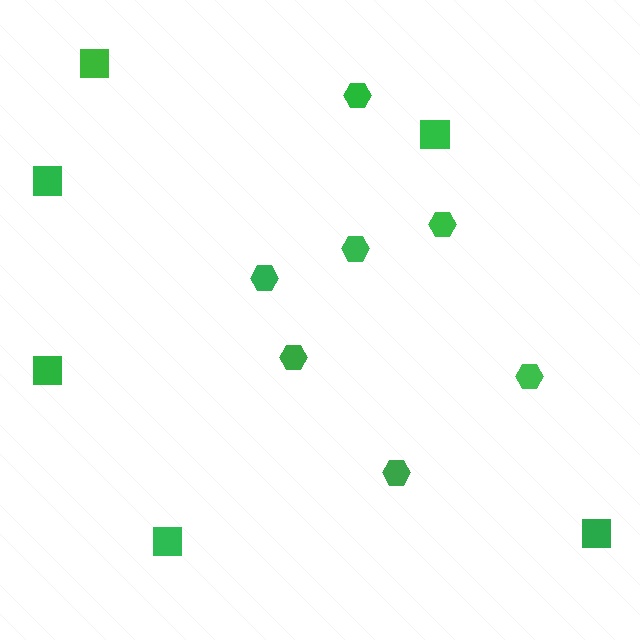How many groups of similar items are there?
There are 2 groups: one group of hexagons (7) and one group of squares (6).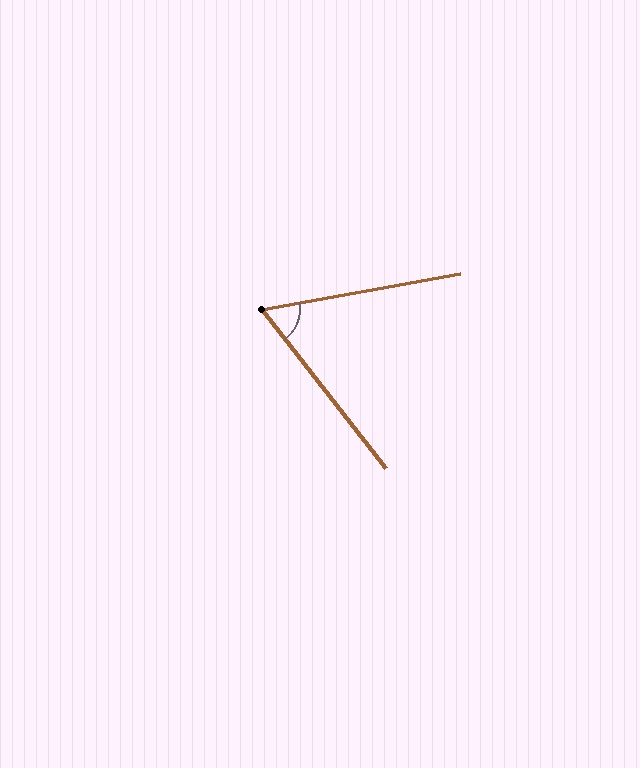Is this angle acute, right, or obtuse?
It is acute.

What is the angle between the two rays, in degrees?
Approximately 62 degrees.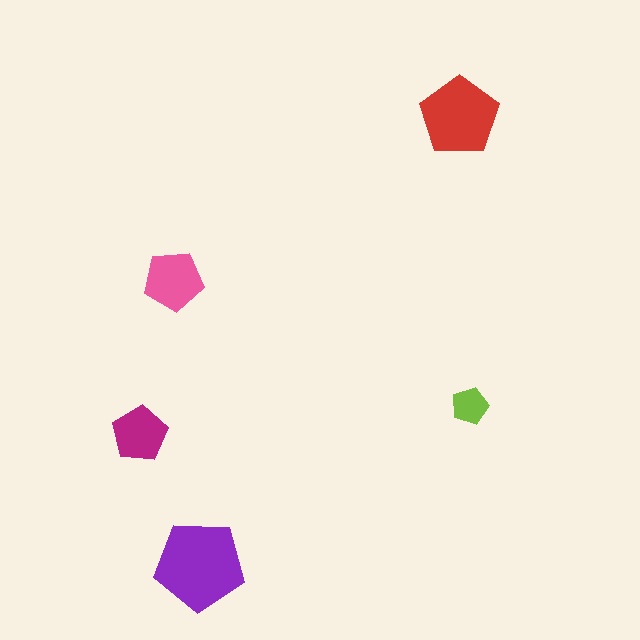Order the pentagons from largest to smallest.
the purple one, the red one, the pink one, the magenta one, the lime one.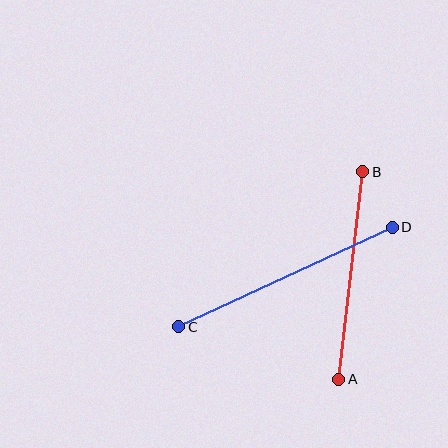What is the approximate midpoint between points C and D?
The midpoint is at approximately (285, 277) pixels.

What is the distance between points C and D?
The distance is approximately 235 pixels.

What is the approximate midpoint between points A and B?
The midpoint is at approximately (351, 275) pixels.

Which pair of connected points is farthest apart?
Points C and D are farthest apart.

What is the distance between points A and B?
The distance is approximately 209 pixels.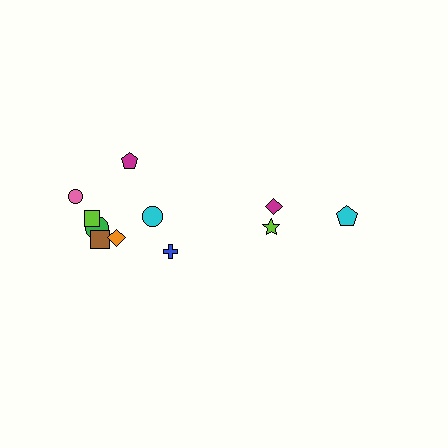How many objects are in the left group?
There are 8 objects.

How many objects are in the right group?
There are 3 objects.